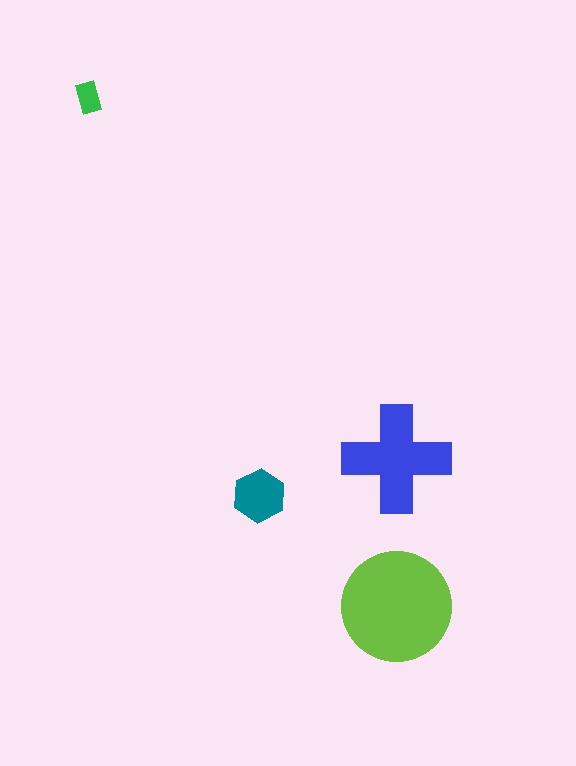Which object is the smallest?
The green rectangle.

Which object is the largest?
The lime circle.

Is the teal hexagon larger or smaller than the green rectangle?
Larger.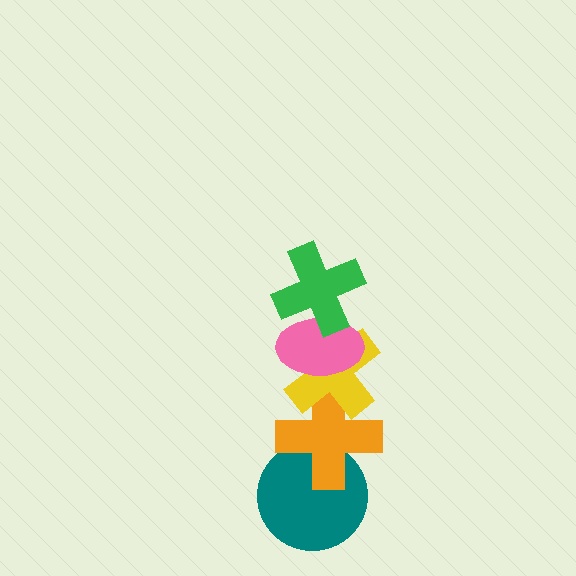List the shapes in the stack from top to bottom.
From top to bottom: the green cross, the pink ellipse, the yellow cross, the orange cross, the teal circle.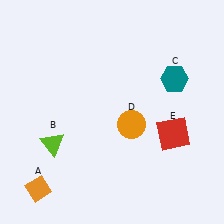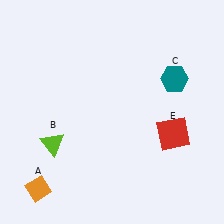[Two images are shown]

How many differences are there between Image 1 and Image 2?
There is 1 difference between the two images.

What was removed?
The orange circle (D) was removed in Image 2.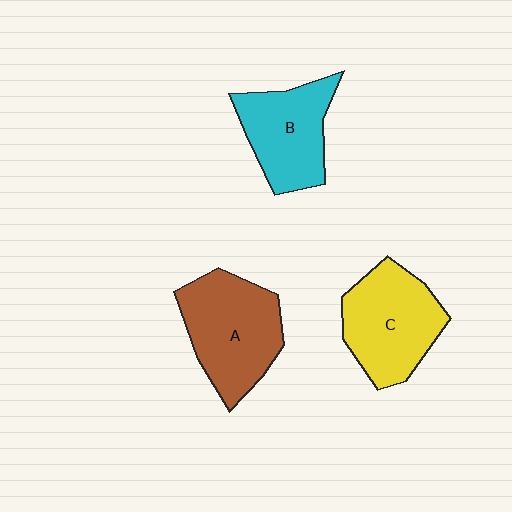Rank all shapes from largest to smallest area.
From largest to smallest: A (brown), C (yellow), B (cyan).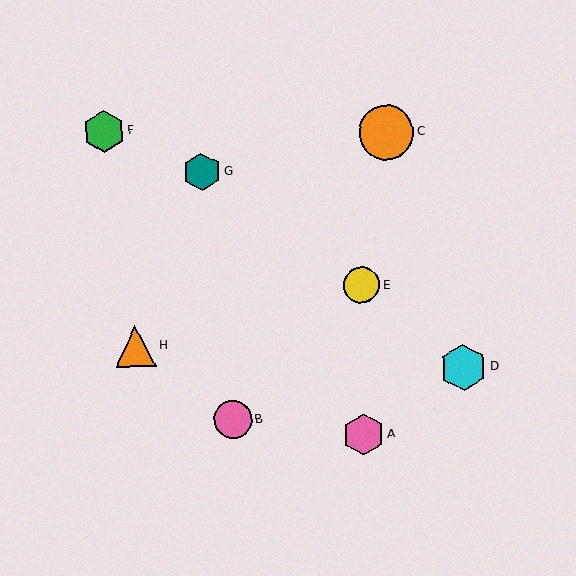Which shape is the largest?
The orange circle (labeled C) is the largest.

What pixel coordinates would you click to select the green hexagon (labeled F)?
Click at (104, 132) to select the green hexagon F.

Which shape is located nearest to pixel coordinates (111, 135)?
The green hexagon (labeled F) at (104, 132) is nearest to that location.